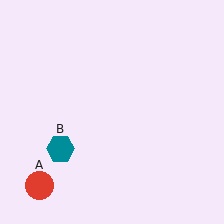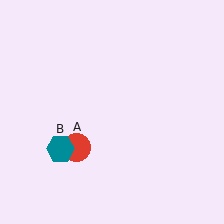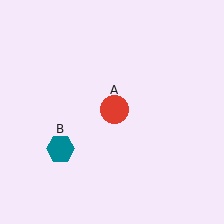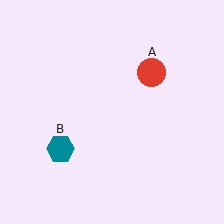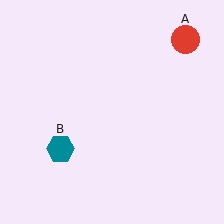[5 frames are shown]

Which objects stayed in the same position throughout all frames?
Teal hexagon (object B) remained stationary.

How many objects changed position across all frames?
1 object changed position: red circle (object A).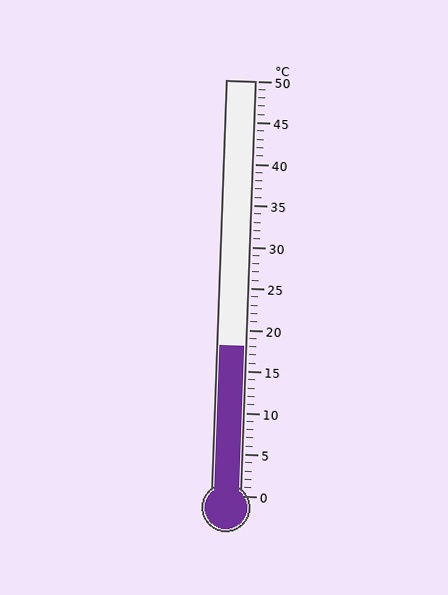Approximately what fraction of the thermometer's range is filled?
The thermometer is filled to approximately 35% of its range.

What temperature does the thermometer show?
The thermometer shows approximately 18°C.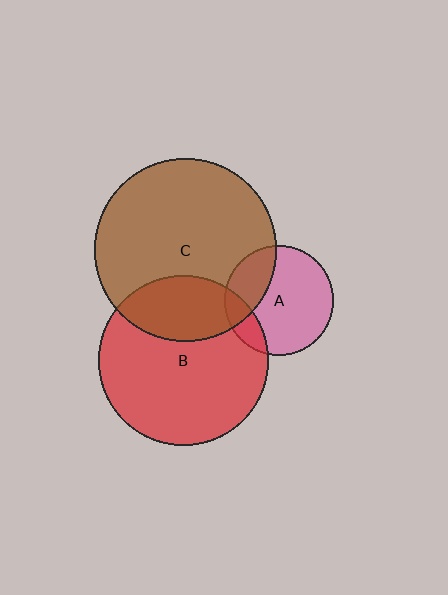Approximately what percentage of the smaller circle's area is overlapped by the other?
Approximately 30%.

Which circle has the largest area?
Circle C (brown).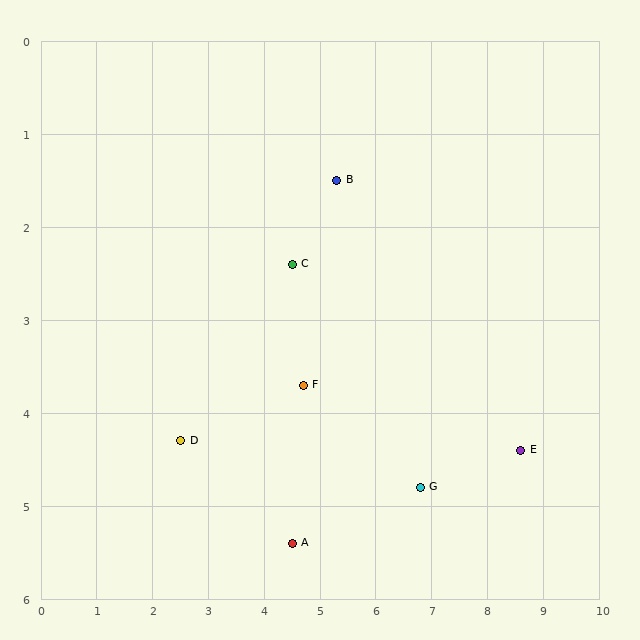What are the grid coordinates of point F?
Point F is at approximately (4.7, 3.7).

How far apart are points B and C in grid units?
Points B and C are about 1.2 grid units apart.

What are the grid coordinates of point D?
Point D is at approximately (2.5, 4.3).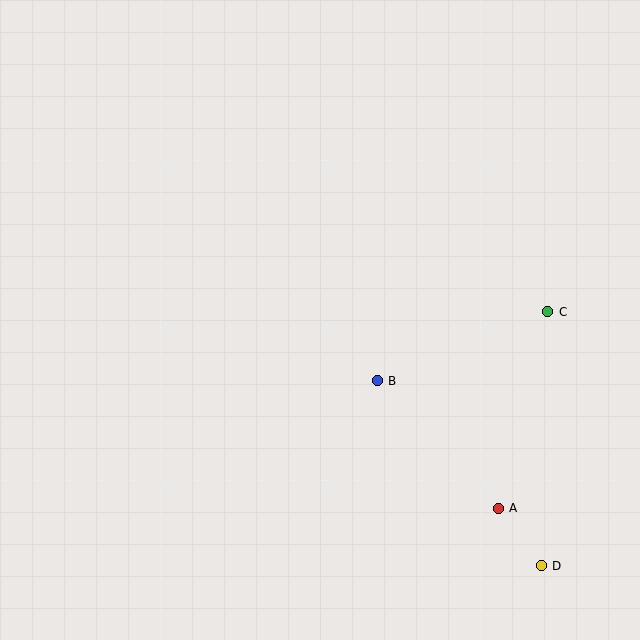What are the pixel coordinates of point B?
Point B is at (377, 381).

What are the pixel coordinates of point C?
Point C is at (548, 312).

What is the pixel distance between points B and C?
The distance between B and C is 184 pixels.